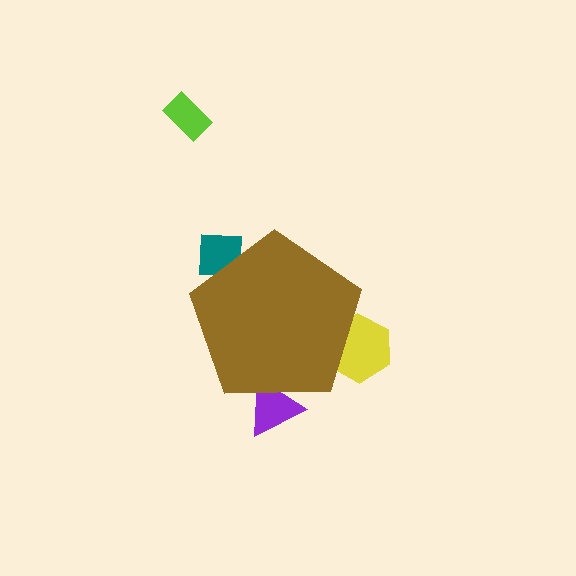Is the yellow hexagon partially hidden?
Yes, the yellow hexagon is partially hidden behind the brown pentagon.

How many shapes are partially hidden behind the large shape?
3 shapes are partially hidden.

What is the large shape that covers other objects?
A brown pentagon.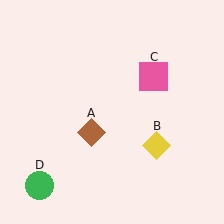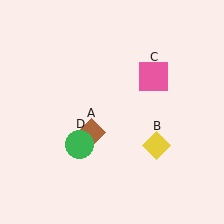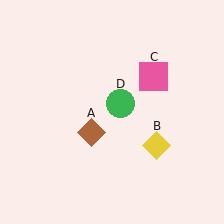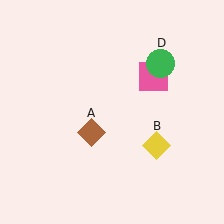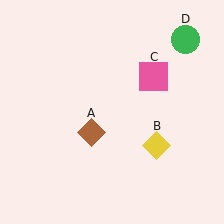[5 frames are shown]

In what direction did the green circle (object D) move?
The green circle (object D) moved up and to the right.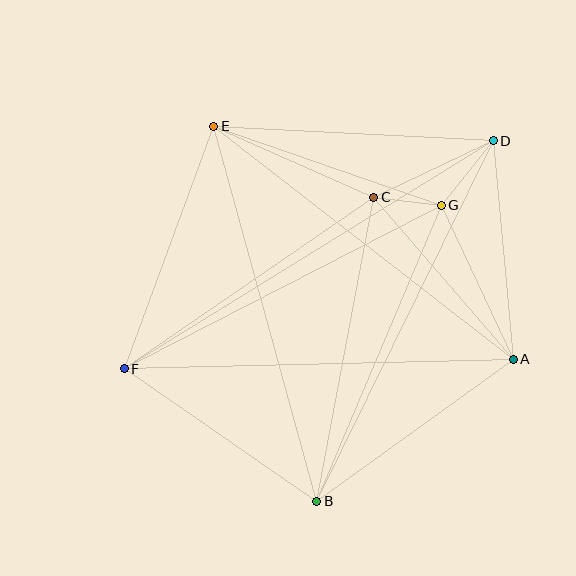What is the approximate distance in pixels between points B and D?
The distance between B and D is approximately 402 pixels.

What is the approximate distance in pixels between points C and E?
The distance between C and E is approximately 175 pixels.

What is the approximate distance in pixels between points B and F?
The distance between B and F is approximately 234 pixels.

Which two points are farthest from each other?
Points D and F are farthest from each other.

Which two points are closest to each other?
Points C and G are closest to each other.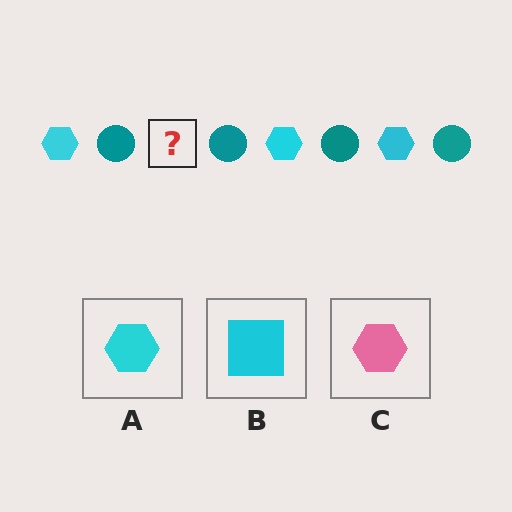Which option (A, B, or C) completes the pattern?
A.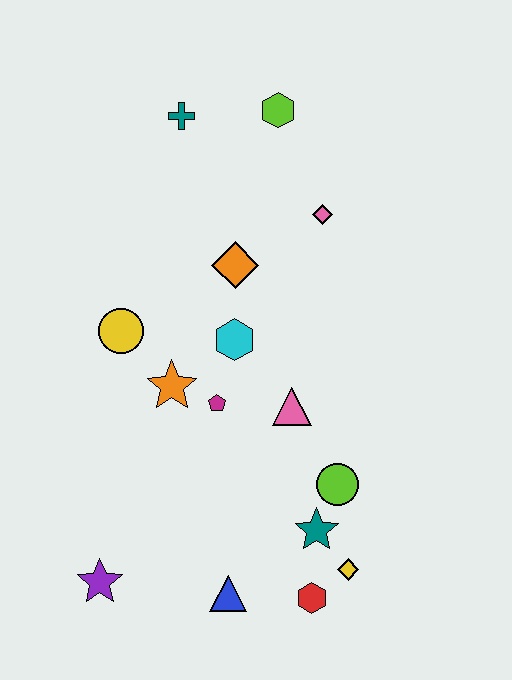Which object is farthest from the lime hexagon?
The purple star is farthest from the lime hexagon.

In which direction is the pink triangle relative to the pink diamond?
The pink triangle is below the pink diamond.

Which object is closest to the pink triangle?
The magenta pentagon is closest to the pink triangle.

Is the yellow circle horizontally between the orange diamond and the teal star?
No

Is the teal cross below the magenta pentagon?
No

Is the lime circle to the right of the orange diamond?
Yes